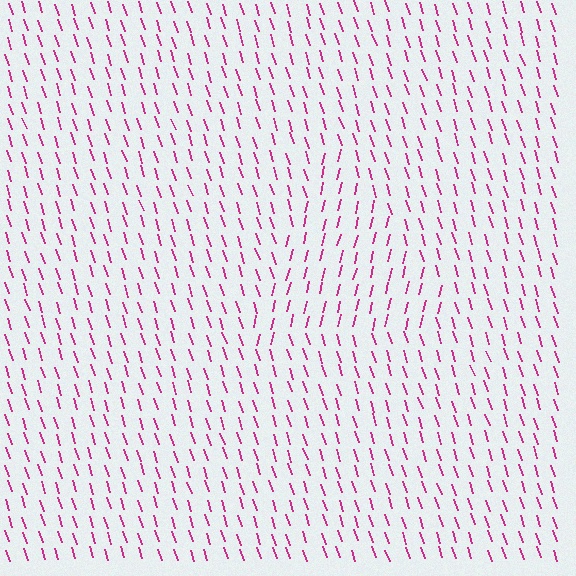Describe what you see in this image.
The image is filled with small magenta line segments. A triangle region in the image has lines oriented differently from the surrounding lines, creating a visible texture boundary.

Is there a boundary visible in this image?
Yes, there is a texture boundary formed by a change in line orientation.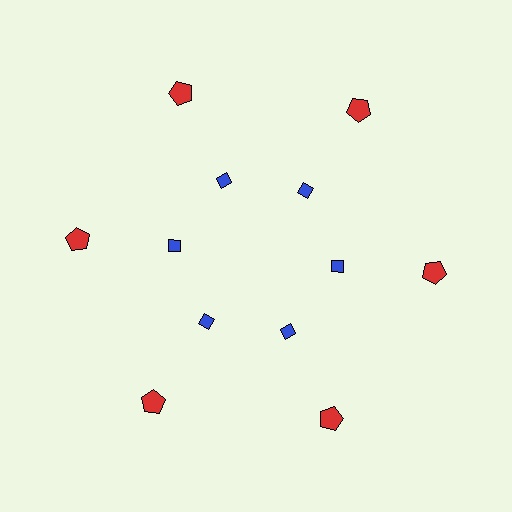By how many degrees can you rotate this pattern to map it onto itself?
The pattern maps onto itself every 60 degrees of rotation.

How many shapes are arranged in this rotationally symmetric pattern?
There are 12 shapes, arranged in 6 groups of 2.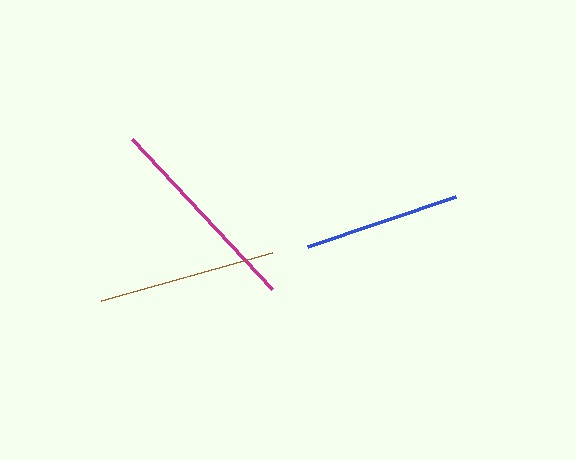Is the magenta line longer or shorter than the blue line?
The magenta line is longer than the blue line.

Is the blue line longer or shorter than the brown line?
The brown line is longer than the blue line.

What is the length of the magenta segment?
The magenta segment is approximately 206 pixels long.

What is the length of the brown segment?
The brown segment is approximately 177 pixels long.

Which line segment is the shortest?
The blue line is the shortest at approximately 157 pixels.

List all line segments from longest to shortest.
From longest to shortest: magenta, brown, blue.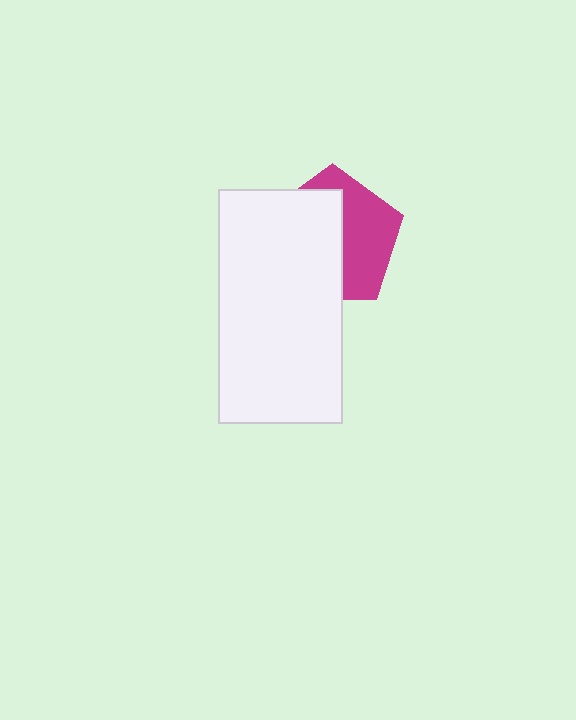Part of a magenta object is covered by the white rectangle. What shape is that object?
It is a pentagon.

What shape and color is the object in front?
The object in front is a white rectangle.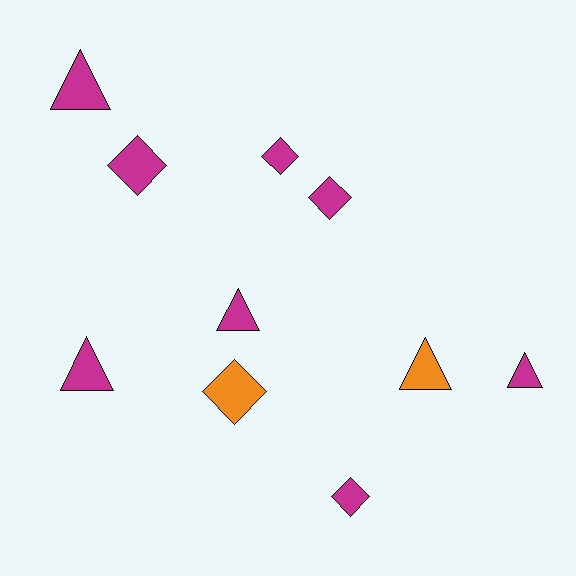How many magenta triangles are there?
There are 4 magenta triangles.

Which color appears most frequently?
Magenta, with 8 objects.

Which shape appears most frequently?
Triangle, with 5 objects.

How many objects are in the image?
There are 10 objects.